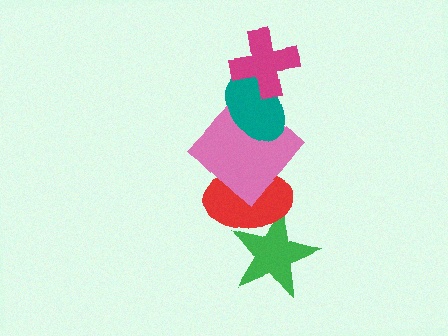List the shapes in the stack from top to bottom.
From top to bottom: the magenta cross, the teal ellipse, the pink diamond, the red ellipse, the green star.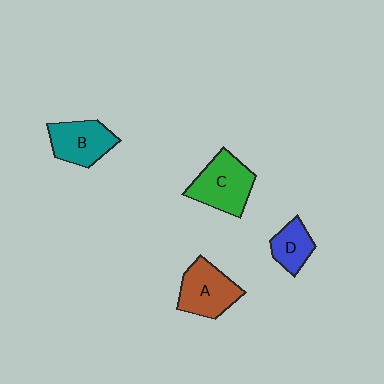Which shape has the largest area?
Shape C (green).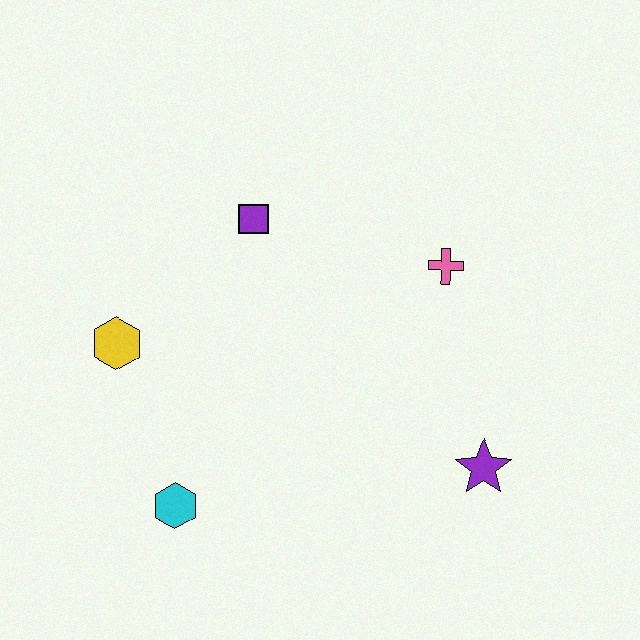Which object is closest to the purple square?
The yellow hexagon is closest to the purple square.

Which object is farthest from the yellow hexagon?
The purple star is farthest from the yellow hexagon.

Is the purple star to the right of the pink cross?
Yes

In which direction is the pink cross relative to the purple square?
The pink cross is to the right of the purple square.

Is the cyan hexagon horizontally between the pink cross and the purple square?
No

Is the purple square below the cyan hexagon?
No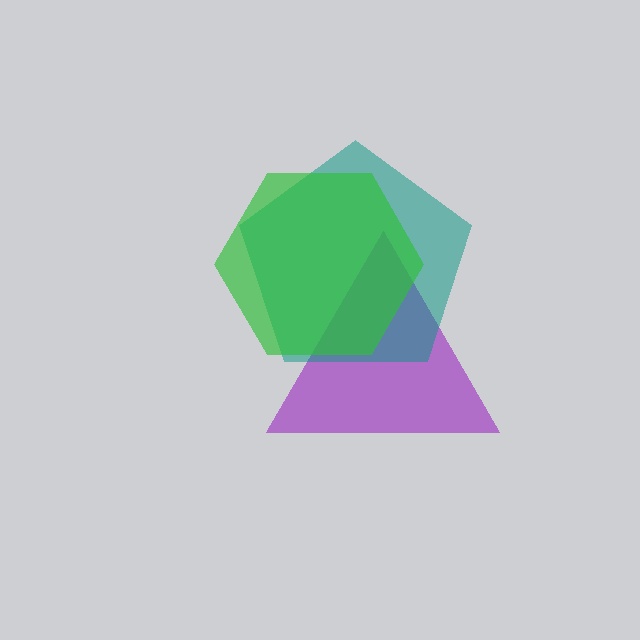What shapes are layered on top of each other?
The layered shapes are: a purple triangle, a teal pentagon, a green hexagon.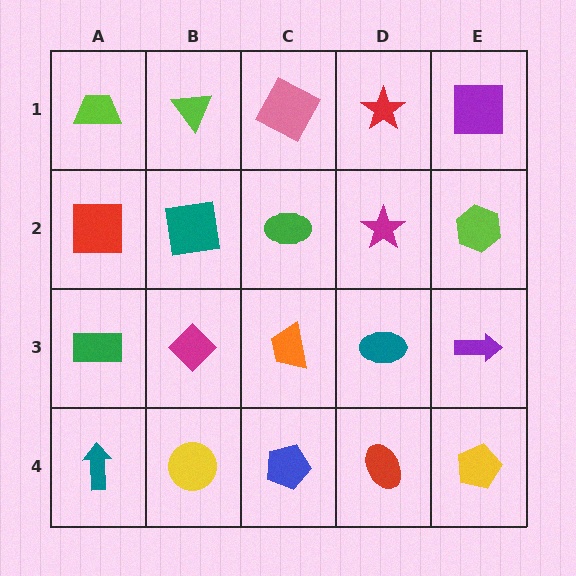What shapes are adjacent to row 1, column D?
A magenta star (row 2, column D), a pink square (row 1, column C), a purple square (row 1, column E).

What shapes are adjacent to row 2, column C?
A pink square (row 1, column C), an orange trapezoid (row 3, column C), a teal square (row 2, column B), a magenta star (row 2, column D).